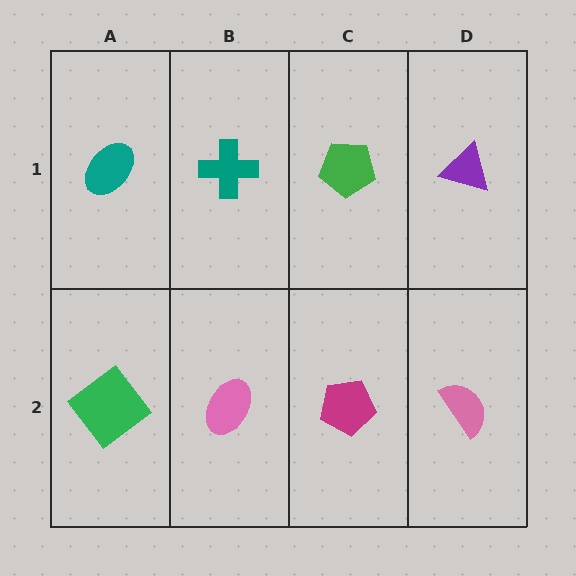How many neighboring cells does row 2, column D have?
2.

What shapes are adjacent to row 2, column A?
A teal ellipse (row 1, column A), a pink ellipse (row 2, column B).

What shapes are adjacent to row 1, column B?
A pink ellipse (row 2, column B), a teal ellipse (row 1, column A), a green pentagon (row 1, column C).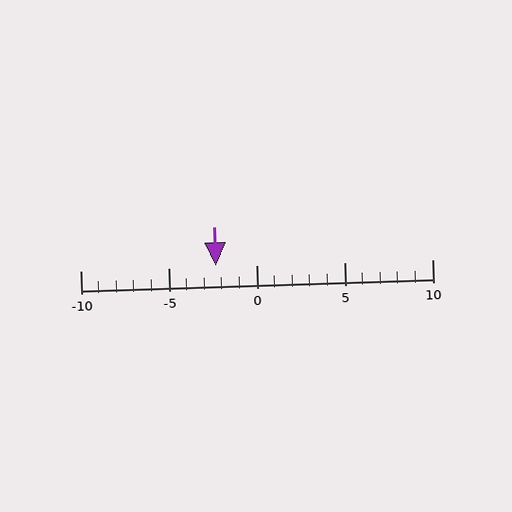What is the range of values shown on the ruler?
The ruler shows values from -10 to 10.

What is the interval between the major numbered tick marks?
The major tick marks are spaced 5 units apart.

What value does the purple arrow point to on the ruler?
The purple arrow points to approximately -2.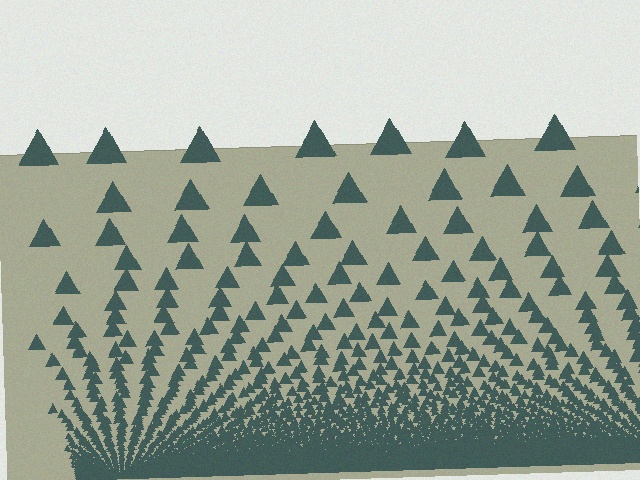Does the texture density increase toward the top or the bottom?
Density increases toward the bottom.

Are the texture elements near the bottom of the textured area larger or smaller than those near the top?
Smaller. The gradient is inverted — elements near the bottom are smaller and denser.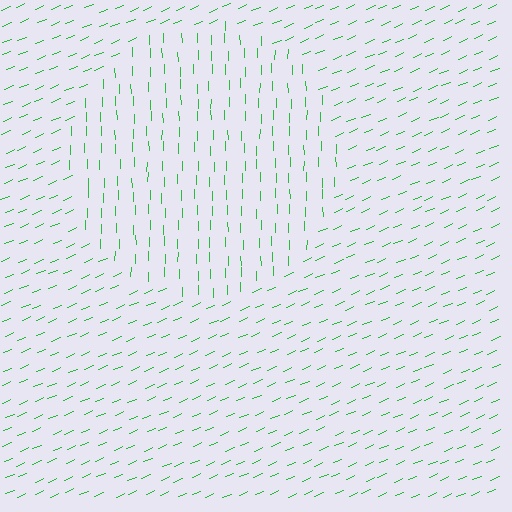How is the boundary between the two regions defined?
The boundary is defined purely by a change in line orientation (approximately 67 degrees difference). All lines are the same color and thickness.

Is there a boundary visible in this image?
Yes, there is a texture boundary formed by a change in line orientation.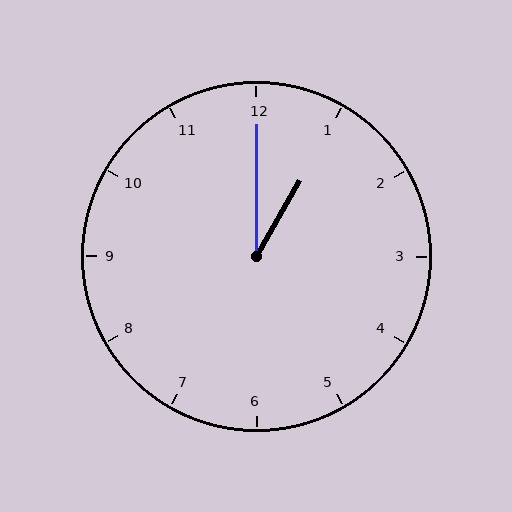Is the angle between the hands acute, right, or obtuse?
It is acute.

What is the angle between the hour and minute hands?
Approximately 30 degrees.